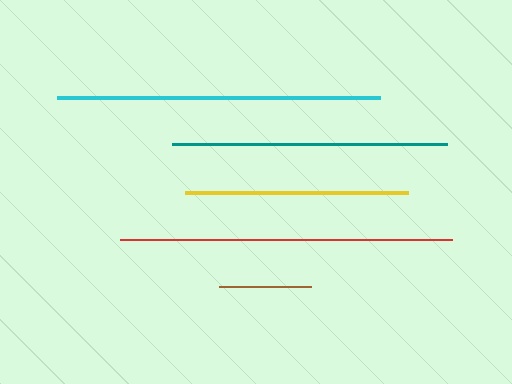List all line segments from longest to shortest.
From longest to shortest: red, cyan, teal, yellow, brown.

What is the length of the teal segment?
The teal segment is approximately 275 pixels long.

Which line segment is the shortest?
The brown line is the shortest at approximately 91 pixels.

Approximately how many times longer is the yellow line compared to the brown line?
The yellow line is approximately 2.5 times the length of the brown line.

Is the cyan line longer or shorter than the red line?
The red line is longer than the cyan line.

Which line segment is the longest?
The red line is the longest at approximately 332 pixels.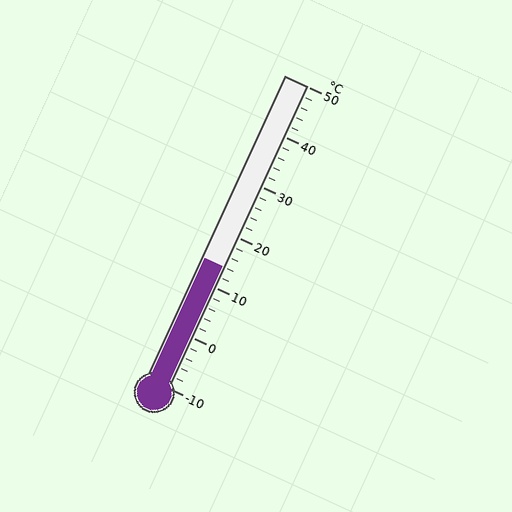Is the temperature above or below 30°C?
The temperature is below 30°C.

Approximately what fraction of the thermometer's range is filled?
The thermometer is filled to approximately 40% of its range.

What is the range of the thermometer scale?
The thermometer scale ranges from -10°C to 50°C.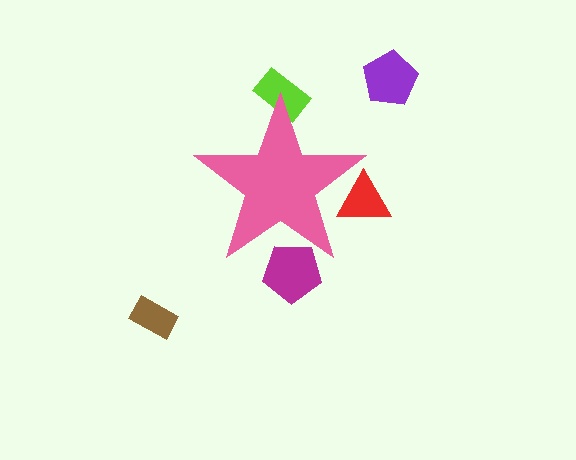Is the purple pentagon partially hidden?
No, the purple pentagon is fully visible.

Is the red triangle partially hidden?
Yes, the red triangle is partially hidden behind the pink star.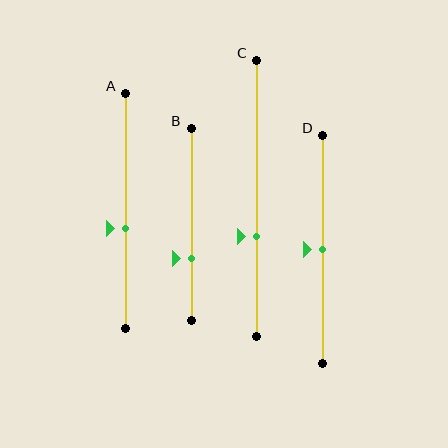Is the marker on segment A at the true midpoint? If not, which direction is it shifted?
No, the marker on segment A is shifted downward by about 7% of the segment length.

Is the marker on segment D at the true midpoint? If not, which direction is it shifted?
Yes, the marker on segment D is at the true midpoint.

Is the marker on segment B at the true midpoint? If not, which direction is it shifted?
No, the marker on segment B is shifted downward by about 17% of the segment length.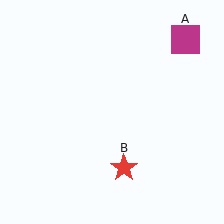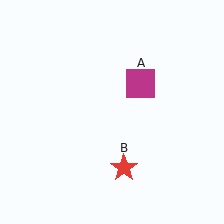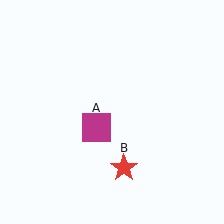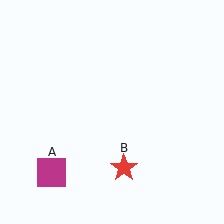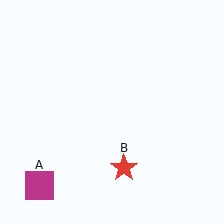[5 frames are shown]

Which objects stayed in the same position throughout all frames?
Red star (object B) remained stationary.